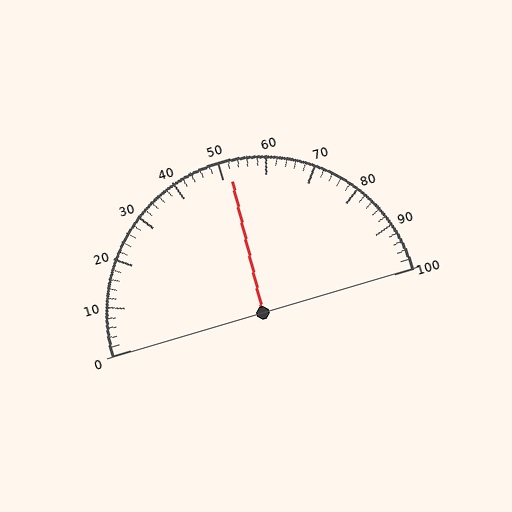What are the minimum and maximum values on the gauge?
The gauge ranges from 0 to 100.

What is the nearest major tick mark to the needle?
The nearest major tick mark is 50.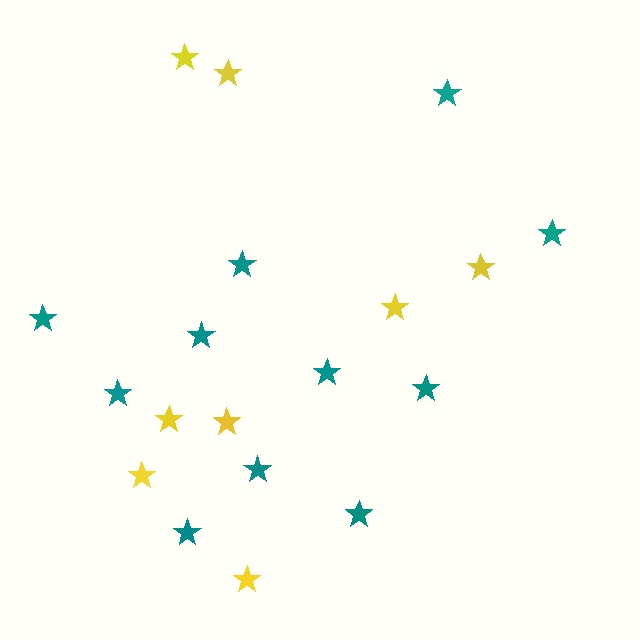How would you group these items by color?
There are 2 groups: one group of yellow stars (8) and one group of teal stars (11).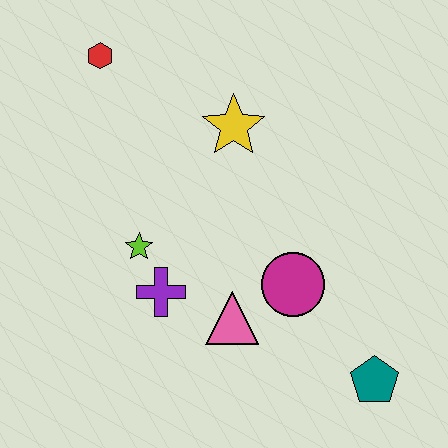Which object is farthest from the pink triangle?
The red hexagon is farthest from the pink triangle.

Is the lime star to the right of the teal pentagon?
No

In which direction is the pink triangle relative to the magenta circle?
The pink triangle is to the left of the magenta circle.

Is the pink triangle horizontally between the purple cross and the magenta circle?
Yes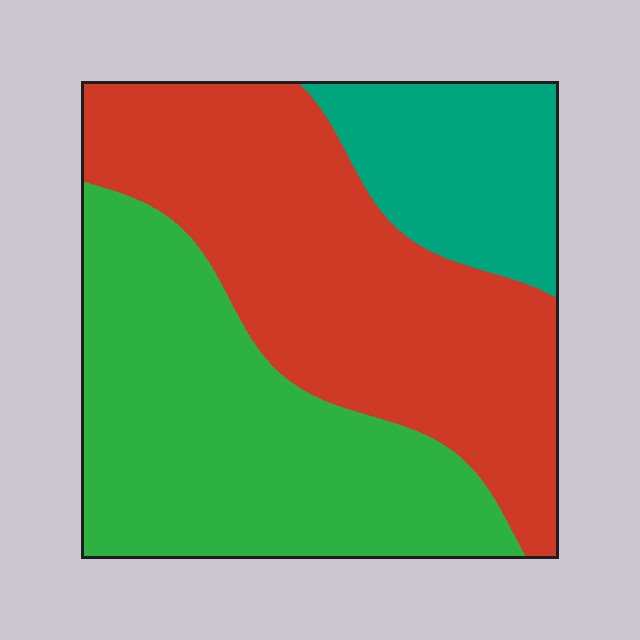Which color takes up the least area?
Teal, at roughly 15%.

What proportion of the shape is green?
Green takes up between a third and a half of the shape.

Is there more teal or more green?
Green.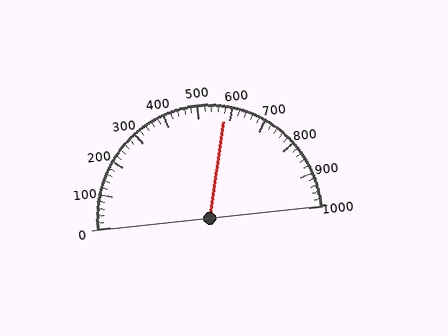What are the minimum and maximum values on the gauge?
The gauge ranges from 0 to 1000.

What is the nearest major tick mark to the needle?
The nearest major tick mark is 600.